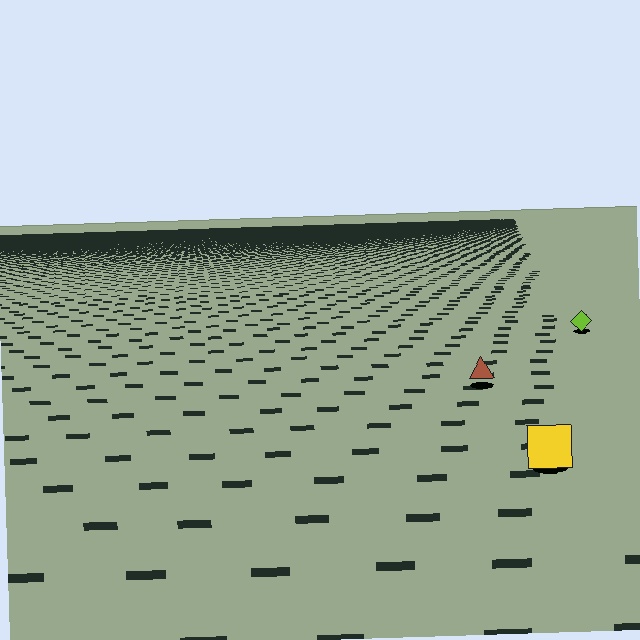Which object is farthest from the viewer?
The lime diamond is farthest from the viewer. It appears smaller and the ground texture around it is denser.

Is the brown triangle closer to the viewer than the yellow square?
No. The yellow square is closer — you can tell from the texture gradient: the ground texture is coarser near it.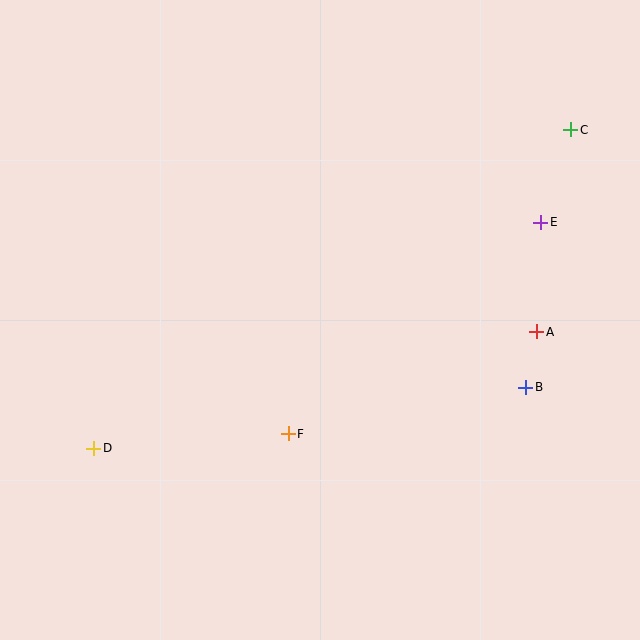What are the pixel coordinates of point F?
Point F is at (288, 434).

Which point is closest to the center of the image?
Point F at (288, 434) is closest to the center.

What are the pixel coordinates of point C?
Point C is at (571, 130).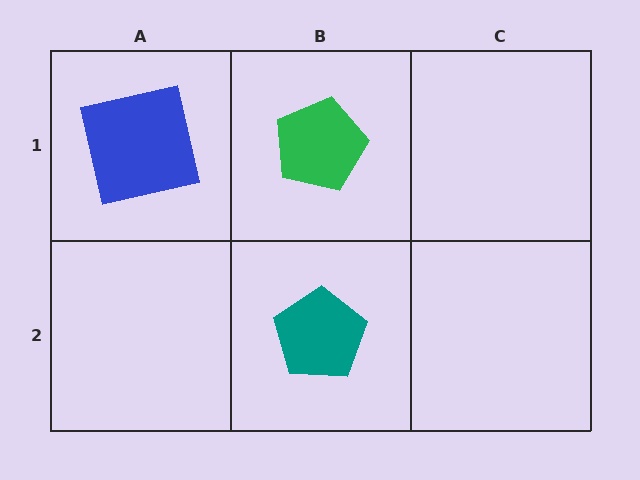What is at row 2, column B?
A teal pentagon.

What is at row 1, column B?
A green pentagon.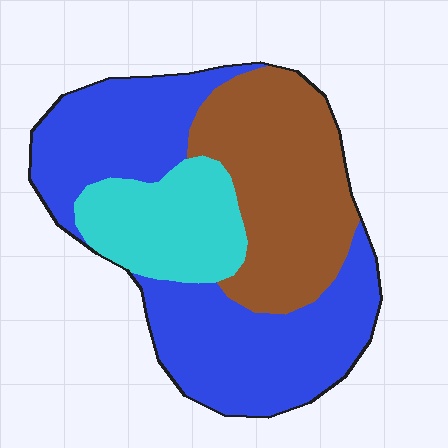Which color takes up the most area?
Blue, at roughly 50%.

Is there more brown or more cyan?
Brown.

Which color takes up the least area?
Cyan, at roughly 20%.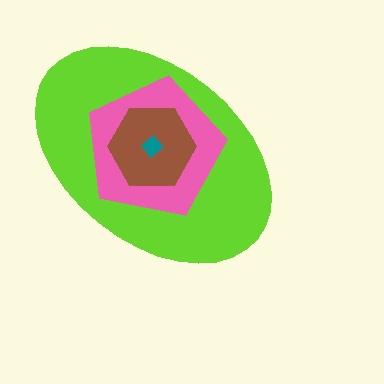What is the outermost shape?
The lime ellipse.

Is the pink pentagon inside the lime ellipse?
Yes.